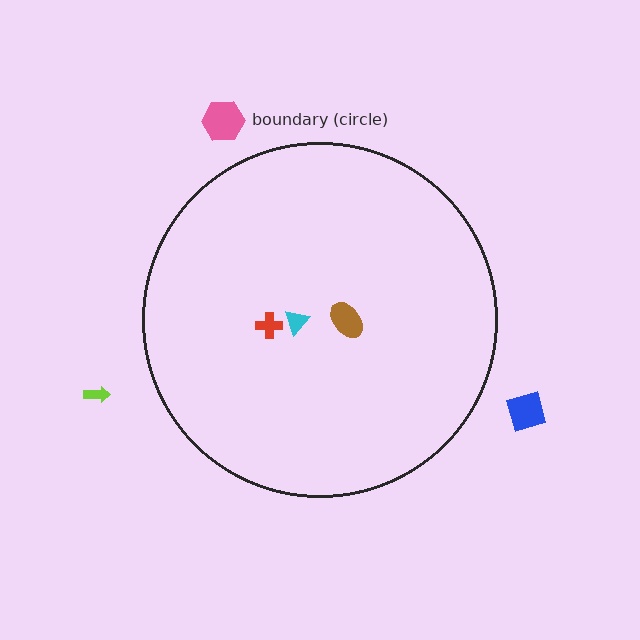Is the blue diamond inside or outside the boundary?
Outside.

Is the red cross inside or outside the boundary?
Inside.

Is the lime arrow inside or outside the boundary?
Outside.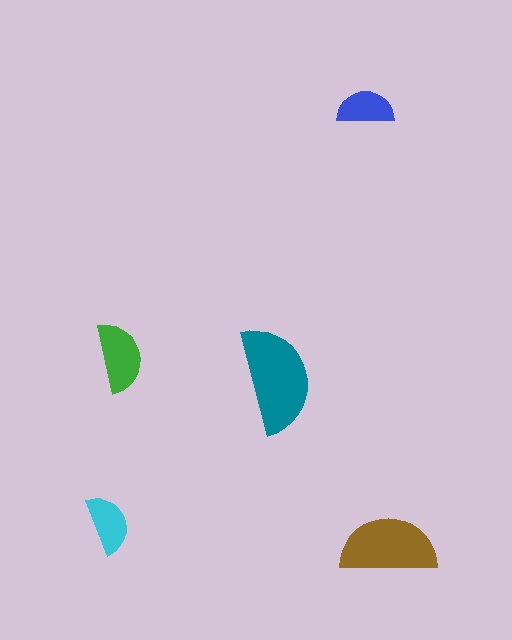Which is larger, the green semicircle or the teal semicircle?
The teal one.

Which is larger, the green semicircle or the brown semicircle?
The brown one.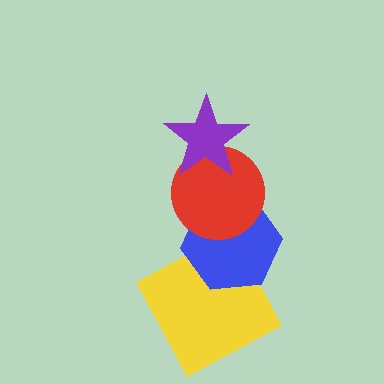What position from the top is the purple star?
The purple star is 1st from the top.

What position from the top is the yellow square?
The yellow square is 4th from the top.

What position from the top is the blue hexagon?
The blue hexagon is 3rd from the top.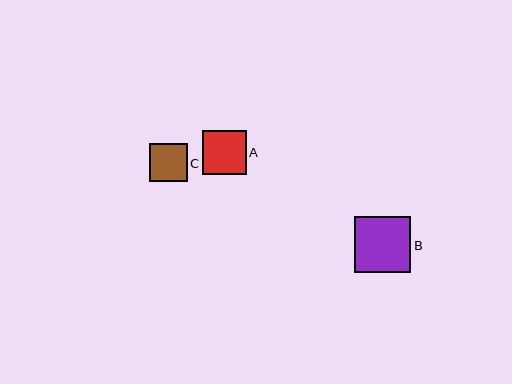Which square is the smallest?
Square C is the smallest with a size of approximately 38 pixels.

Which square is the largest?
Square B is the largest with a size of approximately 56 pixels.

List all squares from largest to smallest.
From largest to smallest: B, A, C.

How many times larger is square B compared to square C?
Square B is approximately 1.5 times the size of square C.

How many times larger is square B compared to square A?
Square B is approximately 1.3 times the size of square A.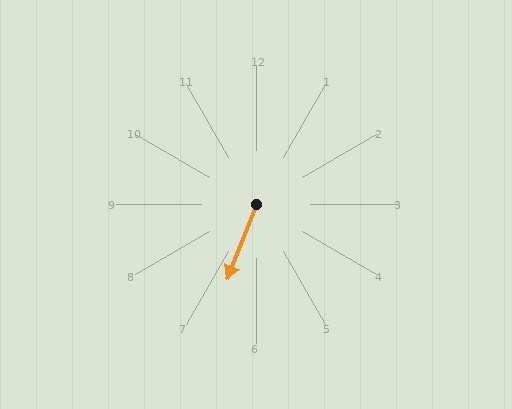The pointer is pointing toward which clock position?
Roughly 7 o'clock.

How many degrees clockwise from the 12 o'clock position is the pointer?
Approximately 201 degrees.